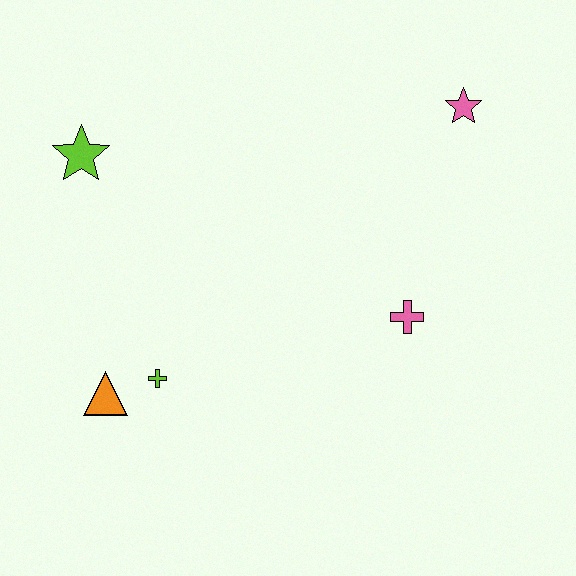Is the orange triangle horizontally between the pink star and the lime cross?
No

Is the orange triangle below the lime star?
Yes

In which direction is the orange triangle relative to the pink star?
The orange triangle is to the left of the pink star.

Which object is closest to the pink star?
The pink cross is closest to the pink star.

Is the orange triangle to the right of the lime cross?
No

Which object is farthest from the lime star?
The pink star is farthest from the lime star.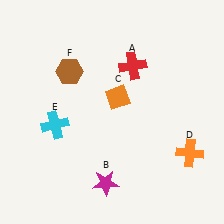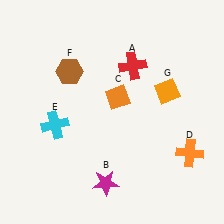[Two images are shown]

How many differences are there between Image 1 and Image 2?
There is 1 difference between the two images.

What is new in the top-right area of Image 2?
An orange diamond (G) was added in the top-right area of Image 2.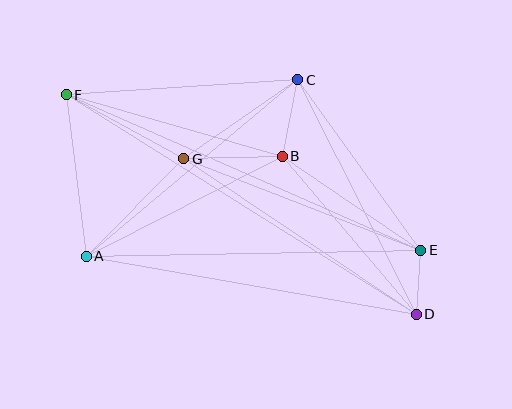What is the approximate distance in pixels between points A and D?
The distance between A and D is approximately 335 pixels.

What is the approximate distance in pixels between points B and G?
The distance between B and G is approximately 99 pixels.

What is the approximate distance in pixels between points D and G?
The distance between D and G is approximately 280 pixels.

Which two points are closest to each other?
Points D and E are closest to each other.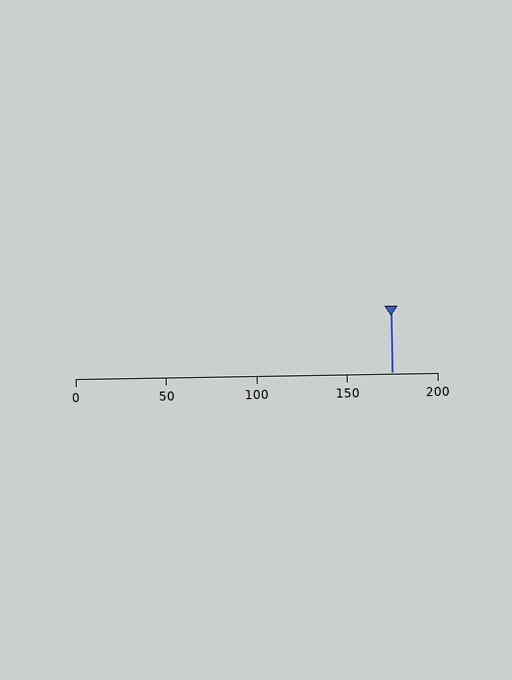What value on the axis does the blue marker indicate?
The marker indicates approximately 175.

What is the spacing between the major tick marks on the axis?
The major ticks are spaced 50 apart.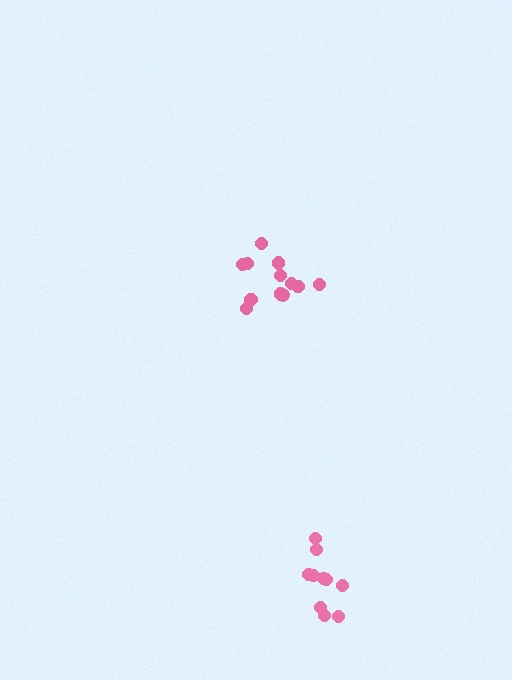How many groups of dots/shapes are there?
There are 2 groups.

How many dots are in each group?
Group 1: 12 dots, Group 2: 10 dots (22 total).